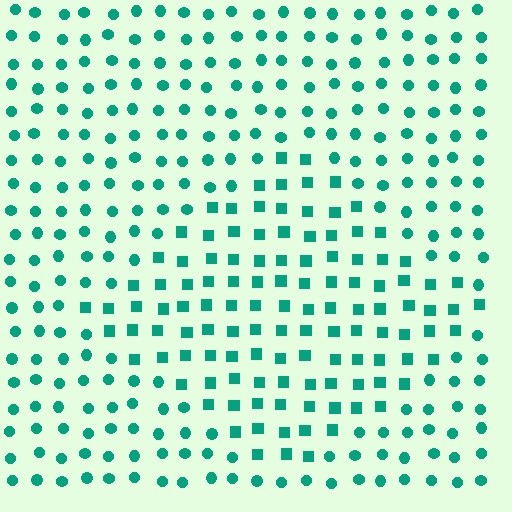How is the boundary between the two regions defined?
The boundary is defined by a change in element shape: squares inside vs. circles outside. All elements share the same color and spacing.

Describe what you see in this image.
The image is filled with small teal elements arranged in a uniform grid. A diamond-shaped region contains squares, while the surrounding area contains circles. The boundary is defined purely by the change in element shape.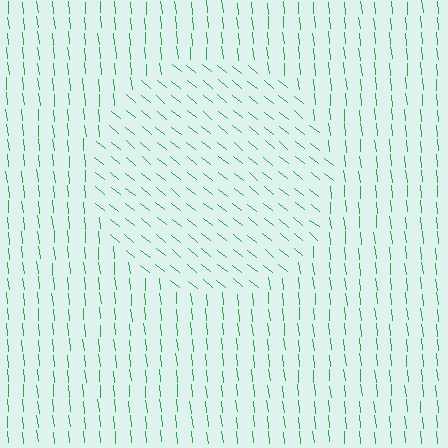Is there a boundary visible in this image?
Yes, there is a texture boundary formed by a change in line orientation.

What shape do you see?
I see a circle.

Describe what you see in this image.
The image is filled with small green line segments. A circle region in the image has lines oriented differently from the surrounding lines, creating a visible texture boundary.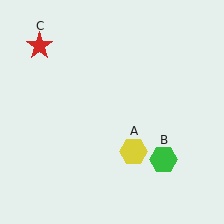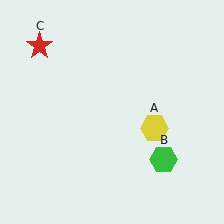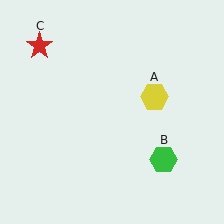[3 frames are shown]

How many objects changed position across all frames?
1 object changed position: yellow hexagon (object A).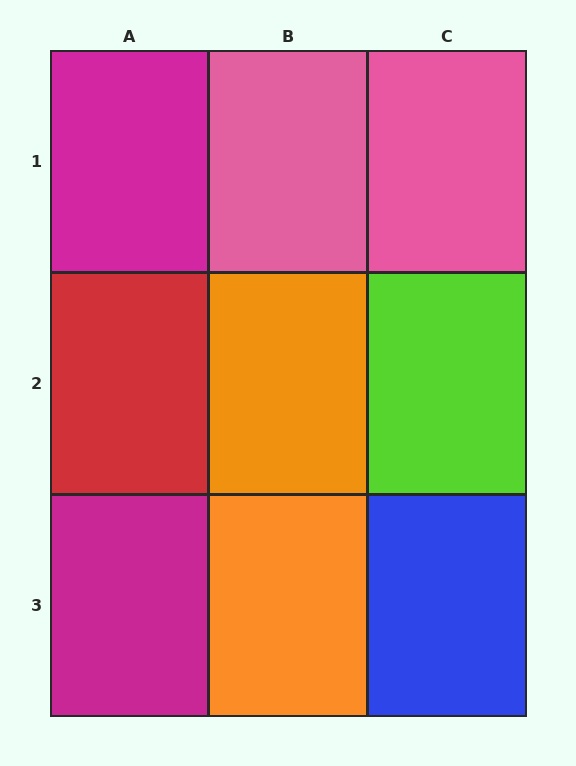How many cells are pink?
2 cells are pink.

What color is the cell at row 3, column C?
Blue.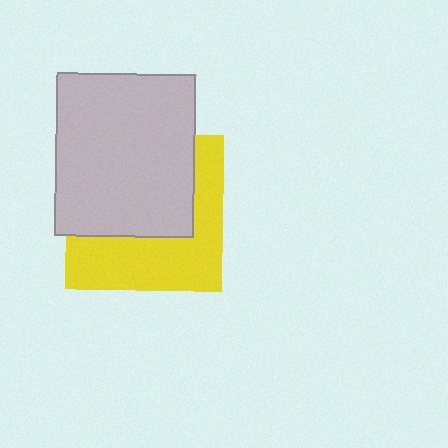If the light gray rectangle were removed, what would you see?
You would see the complete yellow square.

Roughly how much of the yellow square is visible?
About half of it is visible (roughly 46%).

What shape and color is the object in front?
The object in front is a light gray rectangle.